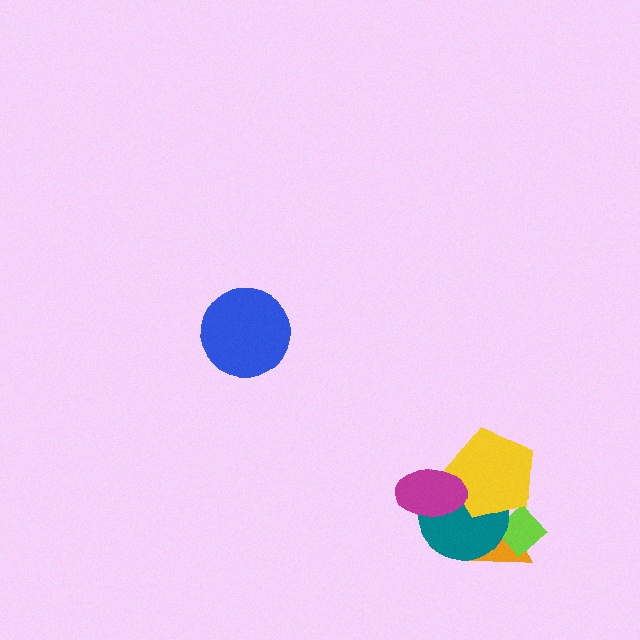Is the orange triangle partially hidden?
Yes, it is partially covered by another shape.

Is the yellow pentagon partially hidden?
Yes, it is partially covered by another shape.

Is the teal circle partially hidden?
Yes, it is partially covered by another shape.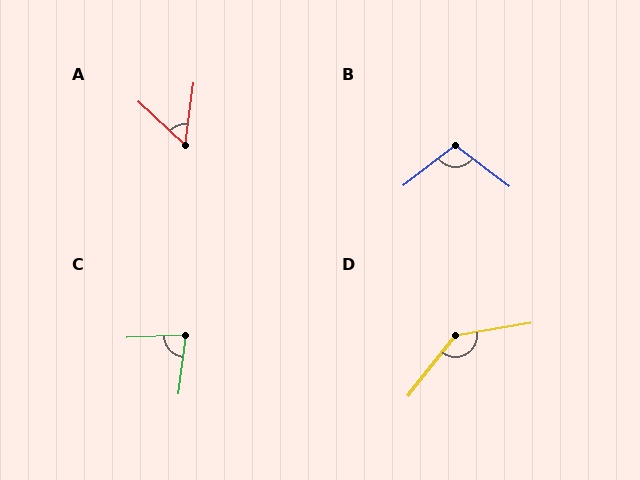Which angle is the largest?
D, at approximately 137 degrees.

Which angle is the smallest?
A, at approximately 54 degrees.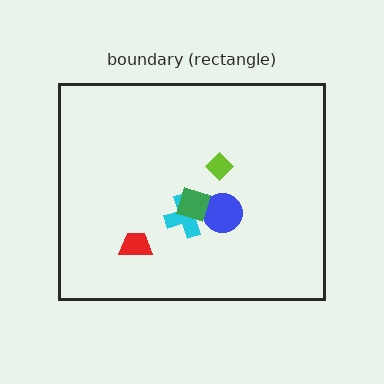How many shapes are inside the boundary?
5 inside, 0 outside.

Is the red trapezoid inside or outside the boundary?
Inside.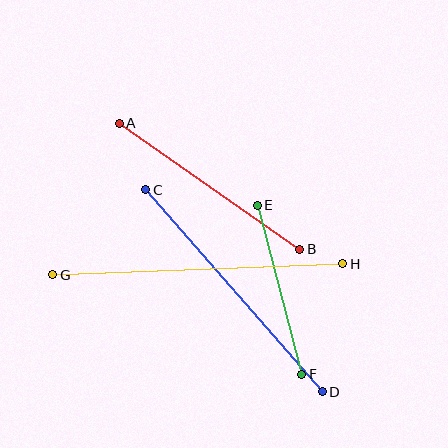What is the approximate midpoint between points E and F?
The midpoint is at approximately (279, 290) pixels.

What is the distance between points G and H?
The distance is approximately 290 pixels.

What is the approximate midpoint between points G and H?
The midpoint is at approximately (198, 269) pixels.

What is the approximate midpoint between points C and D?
The midpoint is at approximately (234, 291) pixels.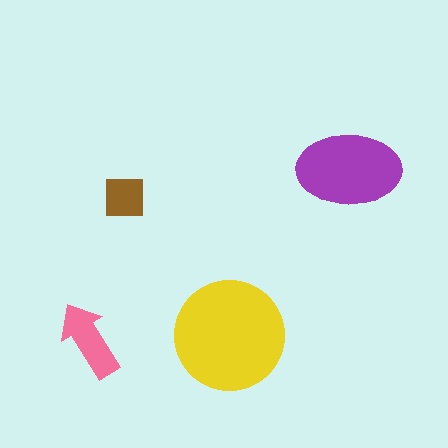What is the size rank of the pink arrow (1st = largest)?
3rd.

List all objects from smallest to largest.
The brown square, the pink arrow, the purple ellipse, the yellow circle.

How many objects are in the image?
There are 4 objects in the image.